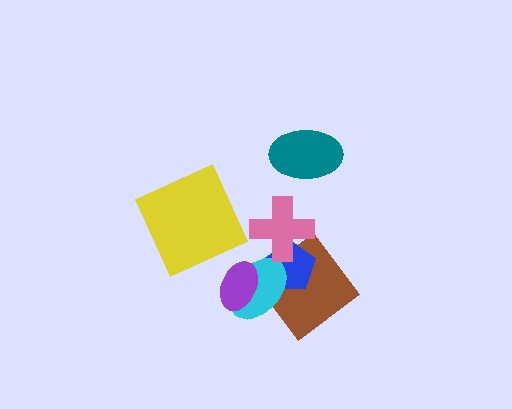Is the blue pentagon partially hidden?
Yes, it is partially covered by another shape.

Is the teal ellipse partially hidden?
No, no other shape covers it.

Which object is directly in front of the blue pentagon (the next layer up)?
The cyan ellipse is directly in front of the blue pentagon.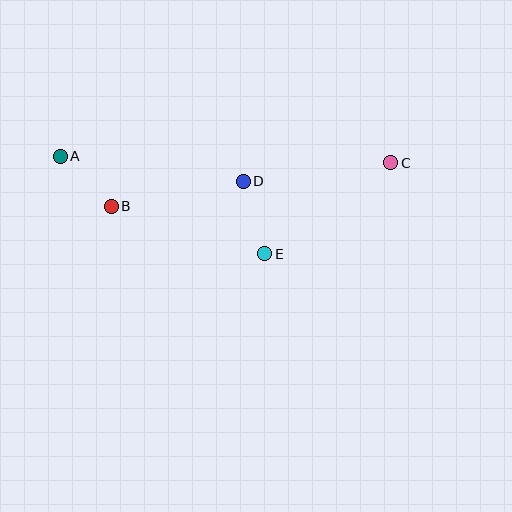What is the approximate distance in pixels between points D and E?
The distance between D and E is approximately 76 pixels.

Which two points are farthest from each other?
Points A and C are farthest from each other.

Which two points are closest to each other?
Points A and B are closest to each other.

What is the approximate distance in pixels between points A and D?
The distance between A and D is approximately 185 pixels.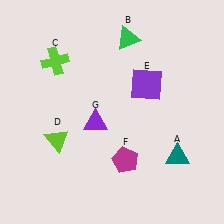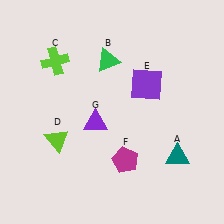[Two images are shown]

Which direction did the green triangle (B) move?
The green triangle (B) moved down.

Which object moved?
The green triangle (B) moved down.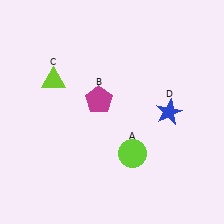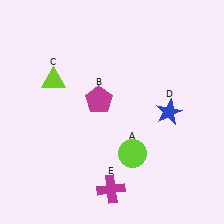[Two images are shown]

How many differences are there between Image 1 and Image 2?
There is 1 difference between the two images.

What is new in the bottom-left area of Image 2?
A magenta cross (E) was added in the bottom-left area of Image 2.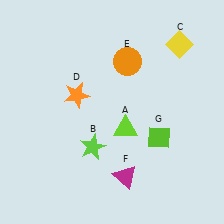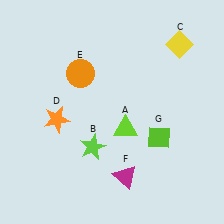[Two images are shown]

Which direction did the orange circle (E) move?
The orange circle (E) moved left.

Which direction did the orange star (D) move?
The orange star (D) moved down.